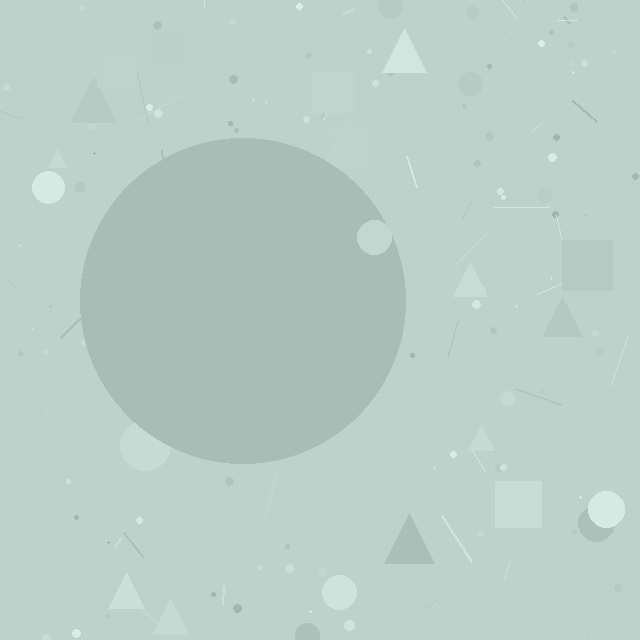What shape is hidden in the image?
A circle is hidden in the image.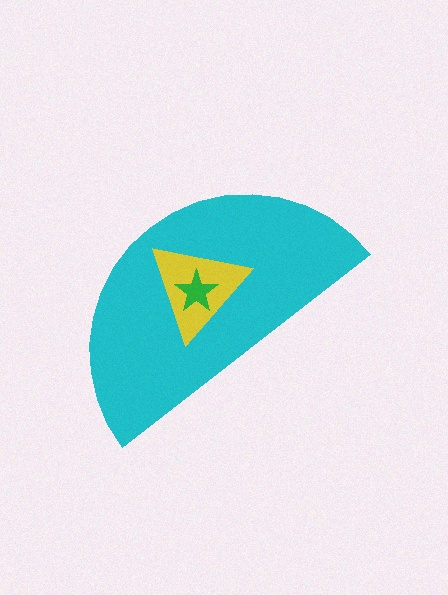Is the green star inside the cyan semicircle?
Yes.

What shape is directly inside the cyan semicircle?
The yellow triangle.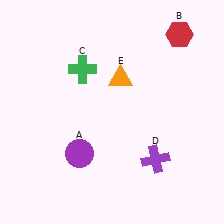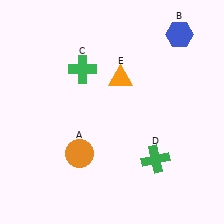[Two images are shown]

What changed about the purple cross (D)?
In Image 1, D is purple. In Image 2, it changed to green.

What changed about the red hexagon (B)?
In Image 1, B is red. In Image 2, it changed to blue.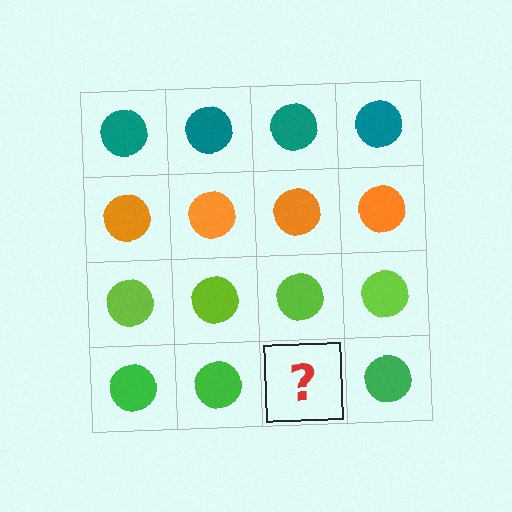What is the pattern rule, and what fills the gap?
The rule is that each row has a consistent color. The gap should be filled with a green circle.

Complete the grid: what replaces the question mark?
The question mark should be replaced with a green circle.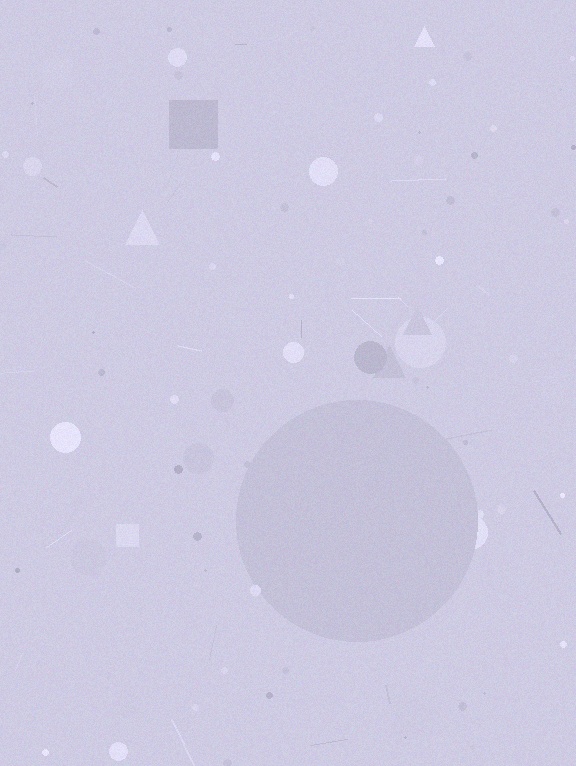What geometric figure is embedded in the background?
A circle is embedded in the background.